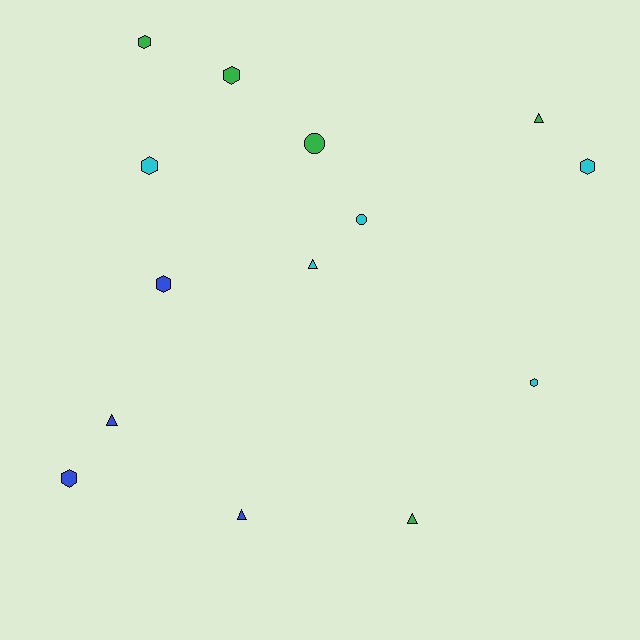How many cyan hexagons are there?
There are 3 cyan hexagons.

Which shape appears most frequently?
Hexagon, with 7 objects.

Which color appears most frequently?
Green, with 5 objects.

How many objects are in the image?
There are 14 objects.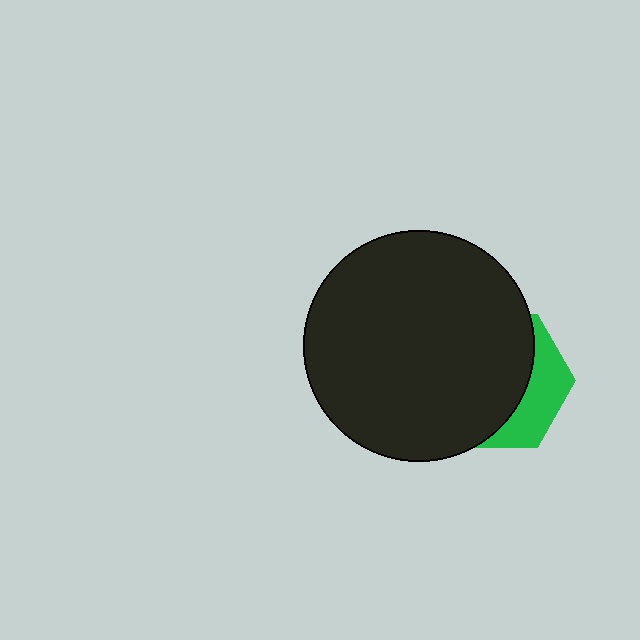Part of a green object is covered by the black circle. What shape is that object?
It is a hexagon.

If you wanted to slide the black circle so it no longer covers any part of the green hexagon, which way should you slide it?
Slide it left — that is the most direct way to separate the two shapes.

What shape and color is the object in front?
The object in front is a black circle.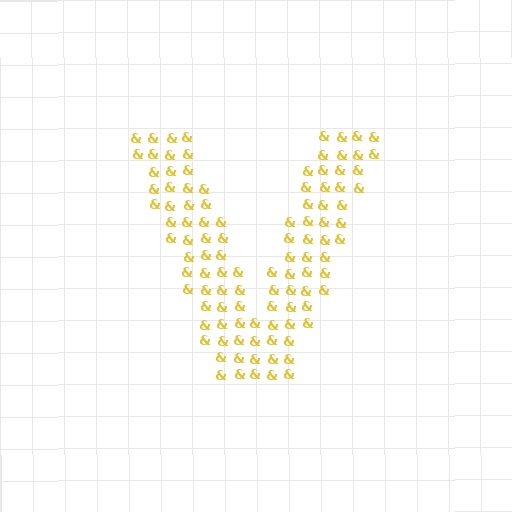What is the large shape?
The large shape is the letter V.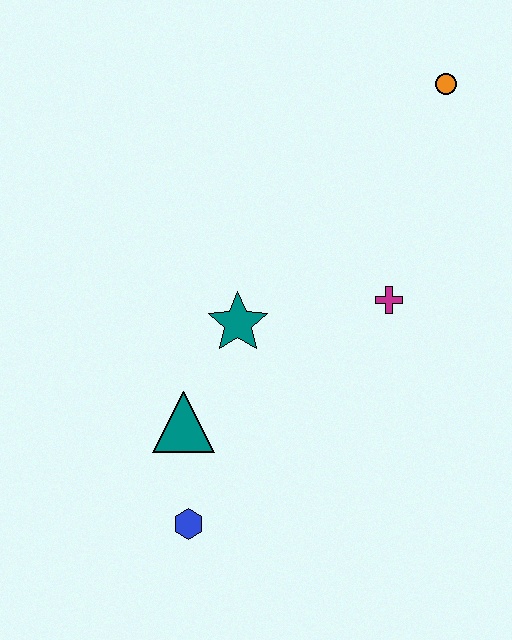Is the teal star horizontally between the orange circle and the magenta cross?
No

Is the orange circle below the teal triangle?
No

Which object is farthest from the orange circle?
The blue hexagon is farthest from the orange circle.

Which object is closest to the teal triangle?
The blue hexagon is closest to the teal triangle.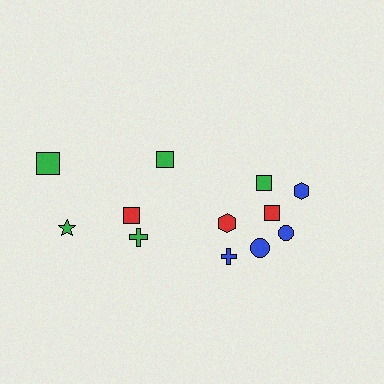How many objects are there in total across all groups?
There are 12 objects.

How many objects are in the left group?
There are 5 objects.